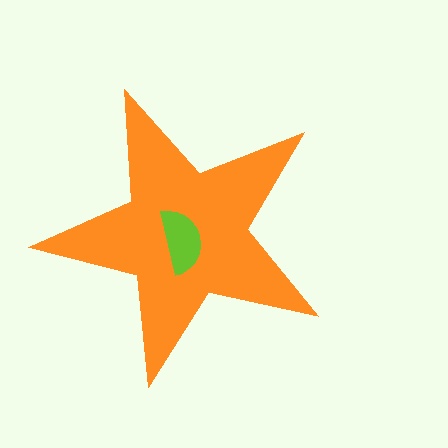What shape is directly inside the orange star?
The lime semicircle.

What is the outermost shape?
The orange star.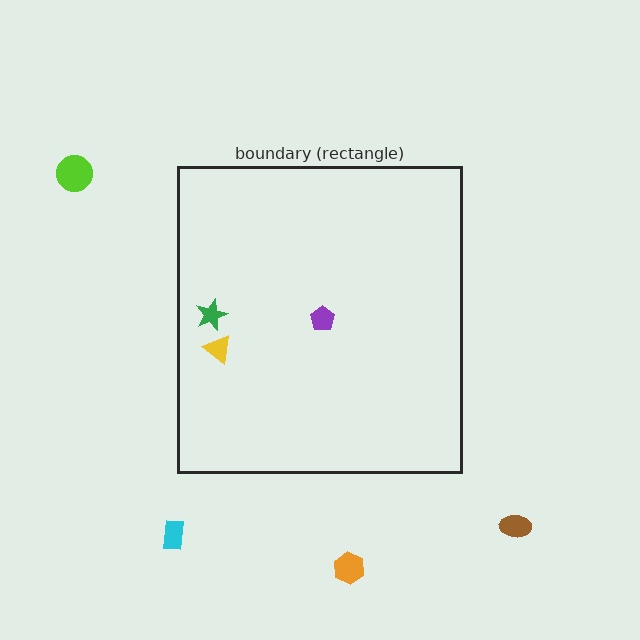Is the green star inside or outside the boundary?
Inside.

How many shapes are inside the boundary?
3 inside, 4 outside.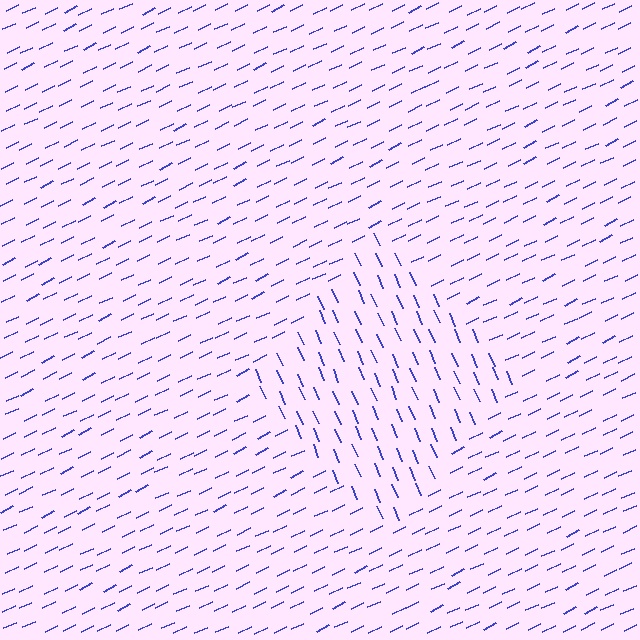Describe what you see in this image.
The image is filled with small blue line segments. A diamond region in the image has lines oriented differently from the surrounding lines, creating a visible texture boundary.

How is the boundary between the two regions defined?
The boundary is defined purely by a change in line orientation (approximately 87 degrees difference). All lines are the same color and thickness.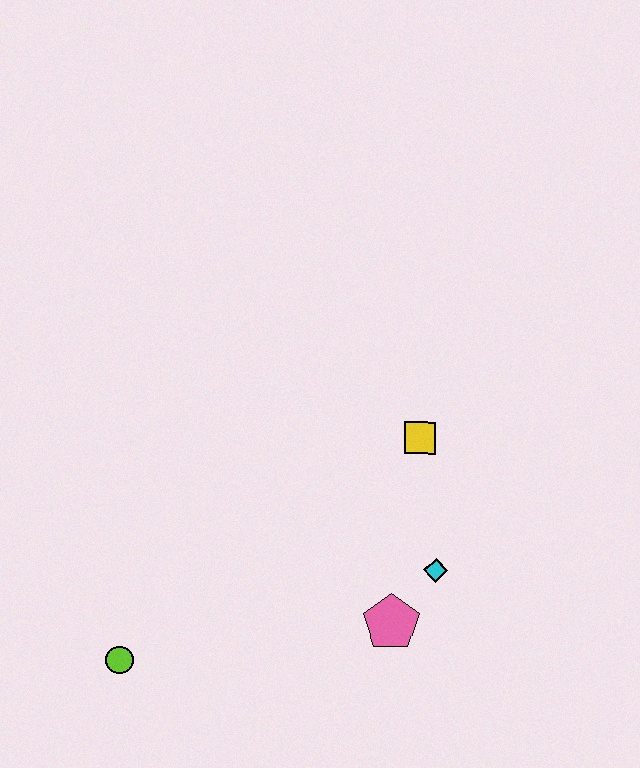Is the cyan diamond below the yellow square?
Yes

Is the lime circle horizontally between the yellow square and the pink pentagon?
No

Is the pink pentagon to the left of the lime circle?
No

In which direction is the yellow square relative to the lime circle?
The yellow square is to the right of the lime circle.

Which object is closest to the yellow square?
The cyan diamond is closest to the yellow square.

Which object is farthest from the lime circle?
The yellow square is farthest from the lime circle.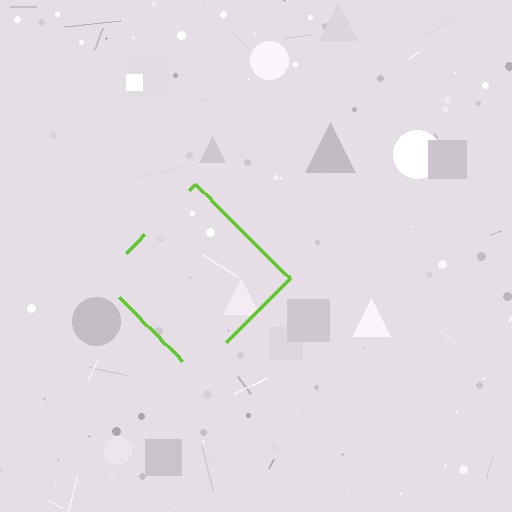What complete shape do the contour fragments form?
The contour fragments form a diamond.